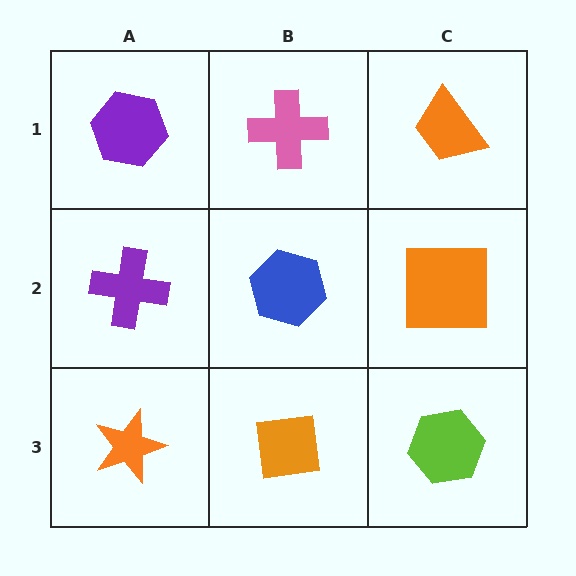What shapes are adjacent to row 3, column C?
An orange square (row 2, column C), an orange square (row 3, column B).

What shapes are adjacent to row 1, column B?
A blue hexagon (row 2, column B), a purple hexagon (row 1, column A), an orange trapezoid (row 1, column C).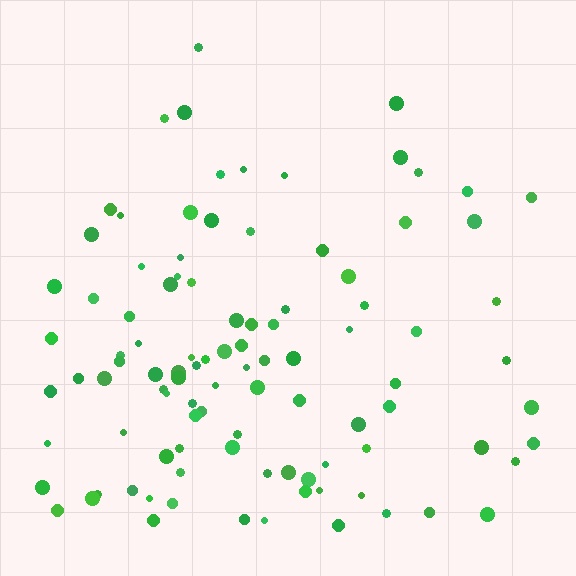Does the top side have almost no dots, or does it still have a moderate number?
Still a moderate number, just noticeably fewer than the bottom.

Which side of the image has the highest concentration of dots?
The bottom.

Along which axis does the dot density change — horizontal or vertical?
Vertical.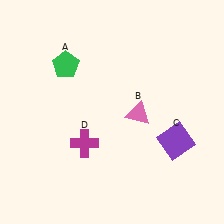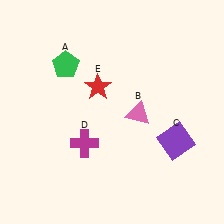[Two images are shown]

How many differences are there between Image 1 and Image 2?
There is 1 difference between the two images.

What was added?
A red star (E) was added in Image 2.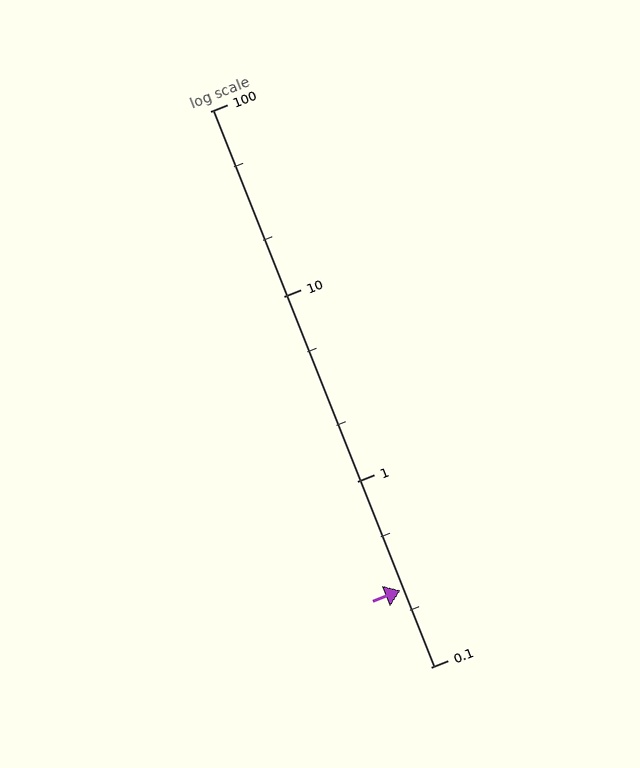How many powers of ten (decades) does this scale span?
The scale spans 3 decades, from 0.1 to 100.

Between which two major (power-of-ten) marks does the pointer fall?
The pointer is between 0.1 and 1.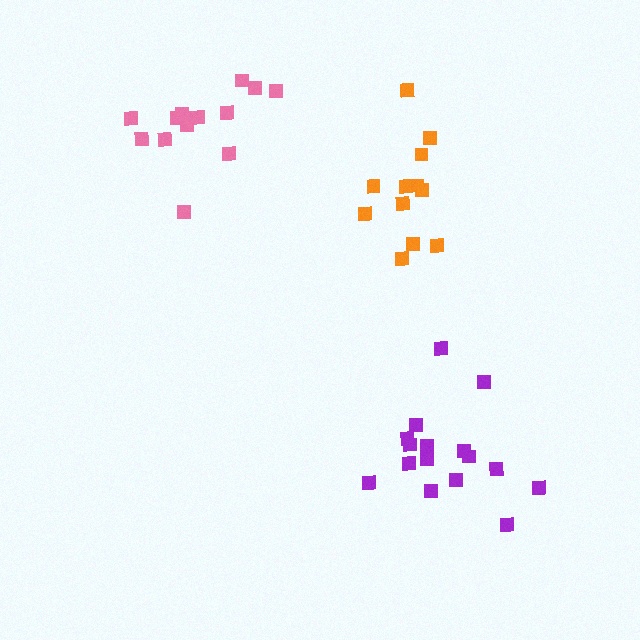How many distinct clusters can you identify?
There are 3 distinct clusters.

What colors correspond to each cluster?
The clusters are colored: orange, purple, pink.